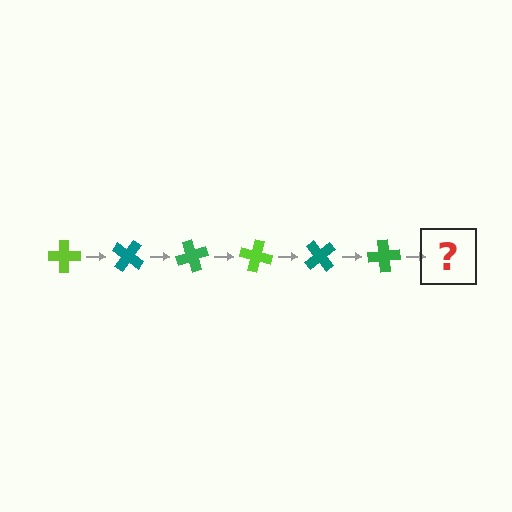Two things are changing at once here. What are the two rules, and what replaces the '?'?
The two rules are that it rotates 35 degrees each step and the color cycles through lime, teal, and green. The '?' should be a lime cross, rotated 210 degrees from the start.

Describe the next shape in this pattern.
It should be a lime cross, rotated 210 degrees from the start.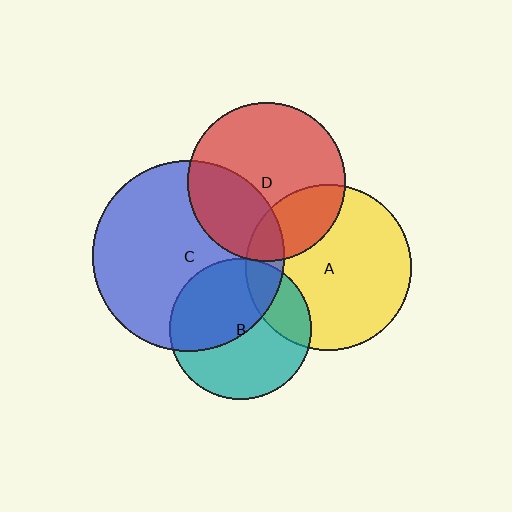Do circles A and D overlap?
Yes.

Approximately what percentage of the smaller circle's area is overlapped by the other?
Approximately 25%.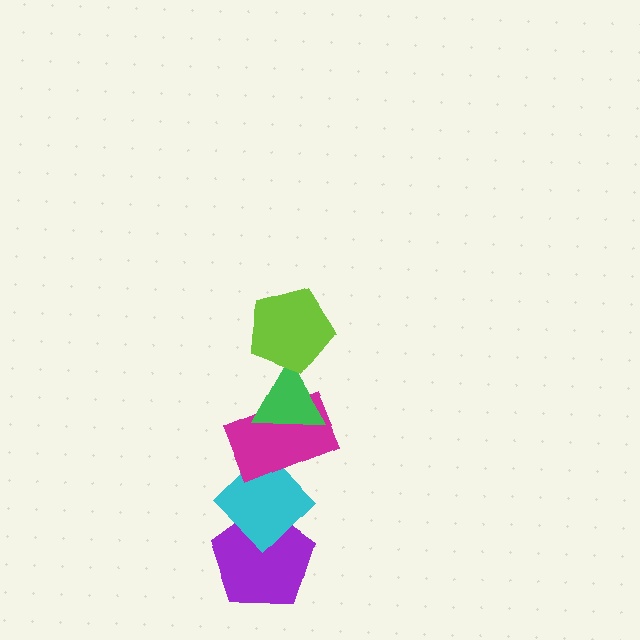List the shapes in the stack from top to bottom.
From top to bottom: the lime pentagon, the green triangle, the magenta rectangle, the cyan diamond, the purple pentagon.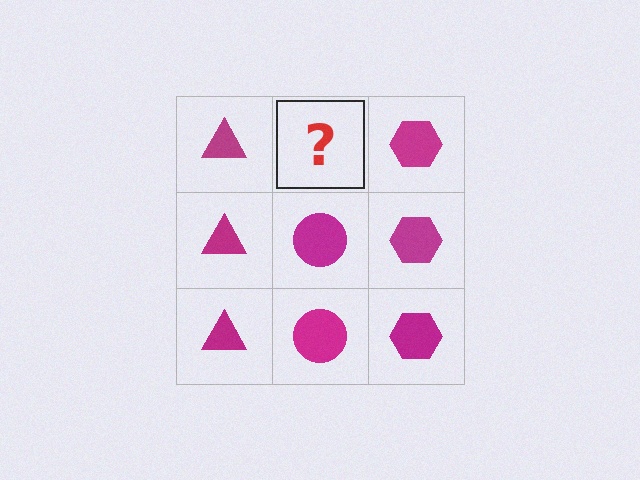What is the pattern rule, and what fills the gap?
The rule is that each column has a consistent shape. The gap should be filled with a magenta circle.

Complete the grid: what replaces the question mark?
The question mark should be replaced with a magenta circle.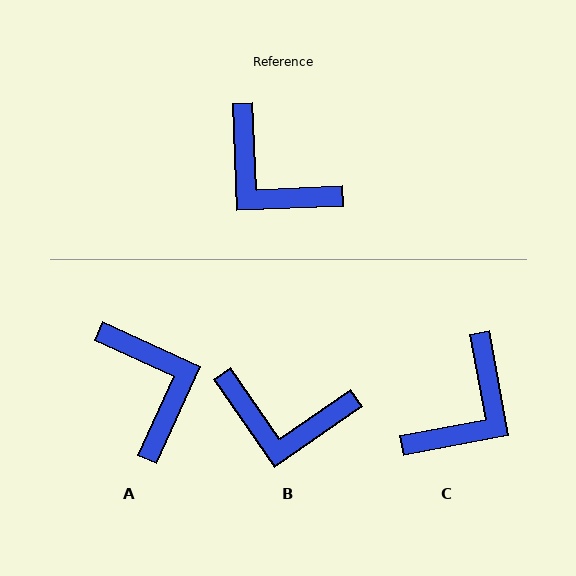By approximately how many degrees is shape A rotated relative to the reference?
Approximately 153 degrees counter-clockwise.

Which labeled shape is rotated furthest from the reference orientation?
A, about 153 degrees away.